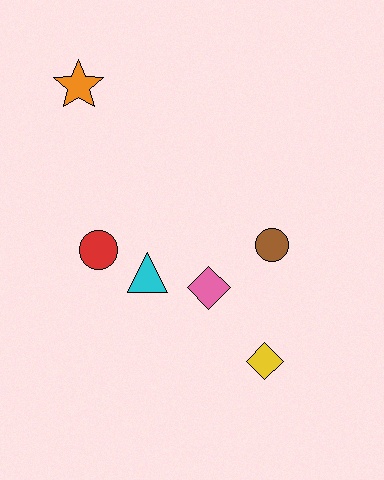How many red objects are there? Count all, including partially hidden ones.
There is 1 red object.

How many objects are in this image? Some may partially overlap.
There are 6 objects.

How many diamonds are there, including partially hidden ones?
There are 2 diamonds.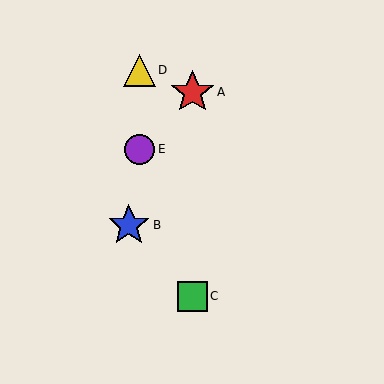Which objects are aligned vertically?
Objects A, C are aligned vertically.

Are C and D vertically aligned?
No, C is at x≈192 and D is at x≈139.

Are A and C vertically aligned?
Yes, both are at x≈192.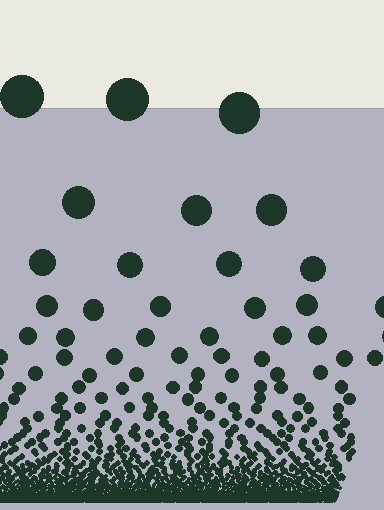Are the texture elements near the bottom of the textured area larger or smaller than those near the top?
Smaller. The gradient is inverted — elements near the bottom are smaller and denser.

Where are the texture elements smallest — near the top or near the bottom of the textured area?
Near the bottom.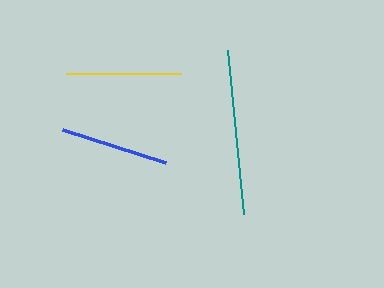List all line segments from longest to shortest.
From longest to shortest: teal, yellow, blue.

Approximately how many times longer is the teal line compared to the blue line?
The teal line is approximately 1.5 times the length of the blue line.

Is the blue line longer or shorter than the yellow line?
The yellow line is longer than the blue line.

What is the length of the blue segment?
The blue segment is approximately 108 pixels long.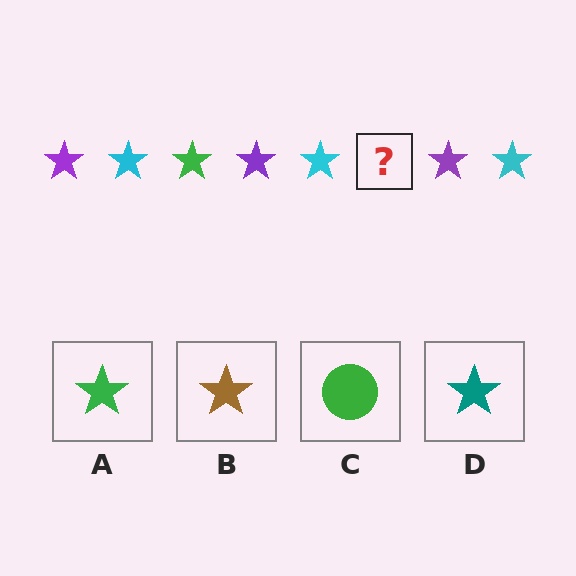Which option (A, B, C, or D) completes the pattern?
A.